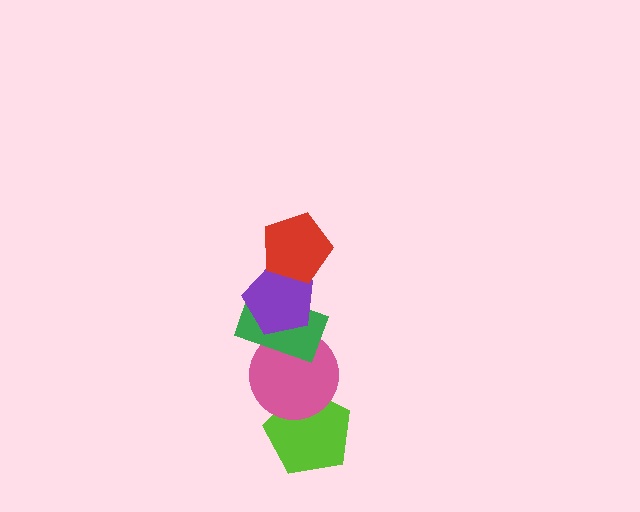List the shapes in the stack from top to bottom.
From top to bottom: the red pentagon, the purple pentagon, the green rectangle, the pink circle, the lime pentagon.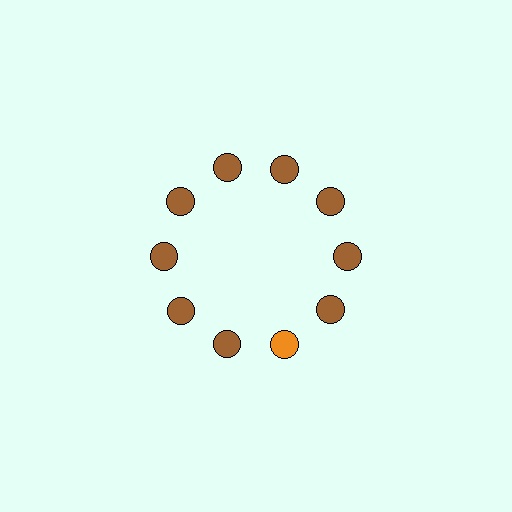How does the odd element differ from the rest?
It has a different color: orange instead of brown.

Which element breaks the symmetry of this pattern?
The orange circle at roughly the 5 o'clock position breaks the symmetry. All other shapes are brown circles.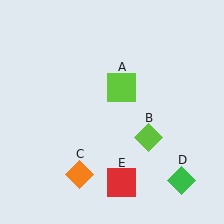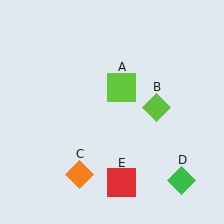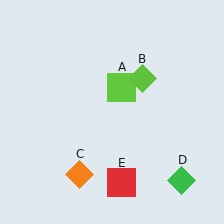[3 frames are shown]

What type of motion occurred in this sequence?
The lime diamond (object B) rotated counterclockwise around the center of the scene.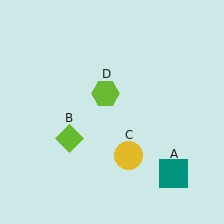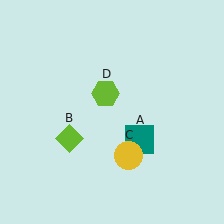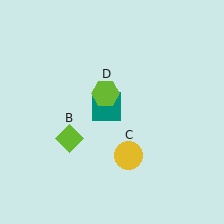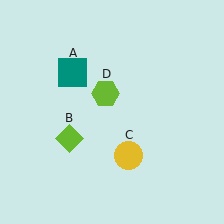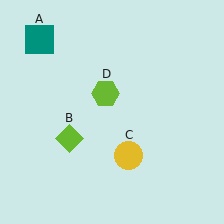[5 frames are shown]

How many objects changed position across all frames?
1 object changed position: teal square (object A).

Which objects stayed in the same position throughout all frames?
Lime diamond (object B) and yellow circle (object C) and lime hexagon (object D) remained stationary.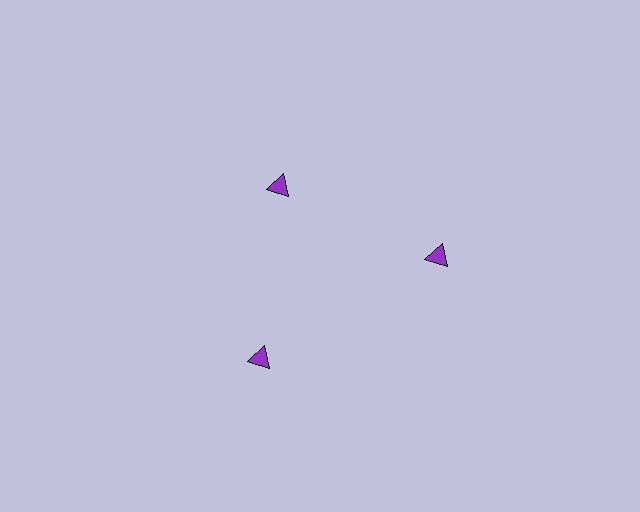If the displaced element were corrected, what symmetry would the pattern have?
It would have 3-fold rotational symmetry — the pattern would map onto itself every 120 degrees.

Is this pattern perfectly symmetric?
No. The 3 purple triangles are arranged in a ring, but one element near the 11 o'clock position is pulled inward toward the center, breaking the 3-fold rotational symmetry.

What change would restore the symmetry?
The symmetry would be restored by moving it outward, back onto the ring so that all 3 triangles sit at equal angles and equal distance from the center.